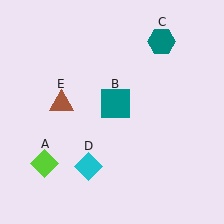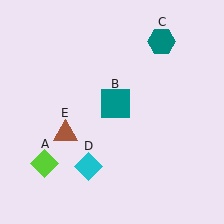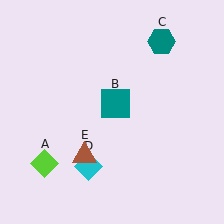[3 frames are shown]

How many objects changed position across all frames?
1 object changed position: brown triangle (object E).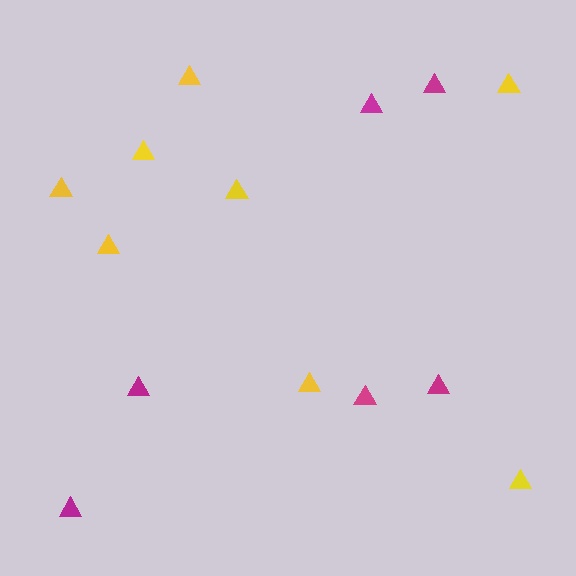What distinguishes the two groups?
There are 2 groups: one group of magenta triangles (6) and one group of yellow triangles (8).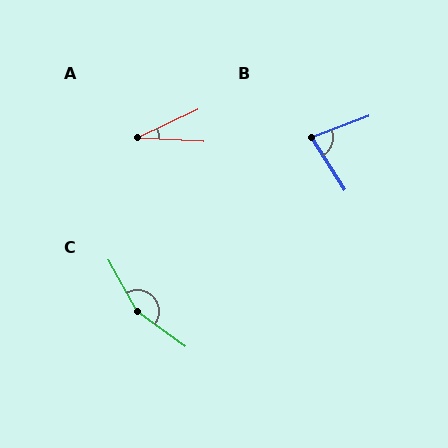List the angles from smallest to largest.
A (28°), B (78°), C (154°).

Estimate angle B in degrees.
Approximately 78 degrees.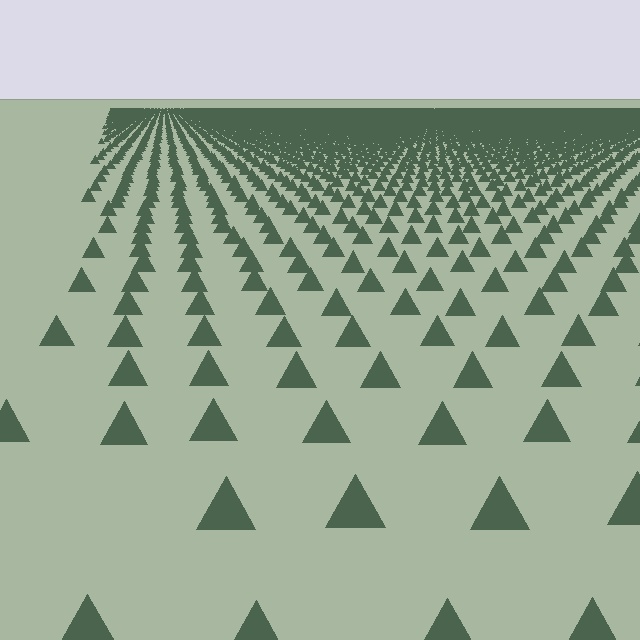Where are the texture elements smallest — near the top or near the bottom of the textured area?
Near the top.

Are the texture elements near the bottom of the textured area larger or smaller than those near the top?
Larger. Near the bottom, elements are closer to the viewer and appear at a bigger on-screen size.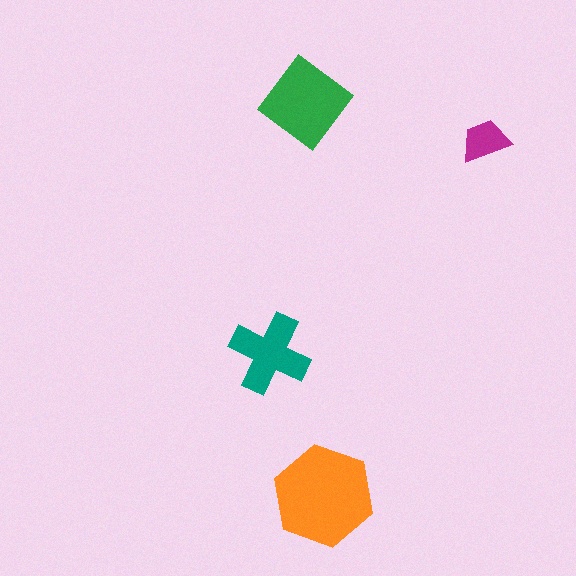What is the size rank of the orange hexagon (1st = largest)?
1st.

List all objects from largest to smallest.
The orange hexagon, the green diamond, the teal cross, the magenta trapezoid.